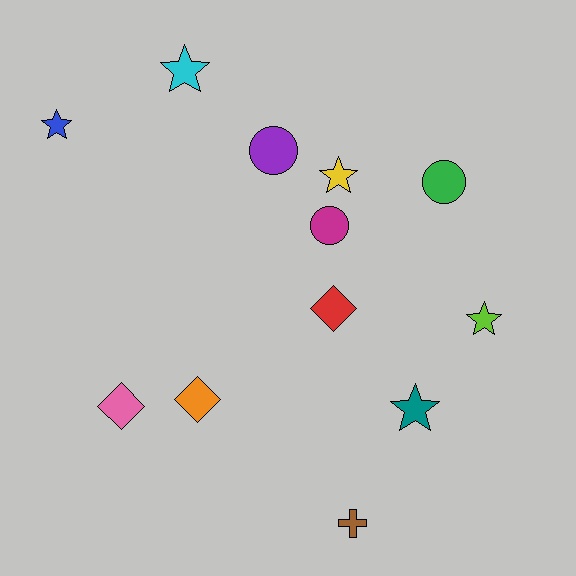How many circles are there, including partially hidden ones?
There are 3 circles.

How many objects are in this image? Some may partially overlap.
There are 12 objects.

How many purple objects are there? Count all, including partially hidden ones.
There is 1 purple object.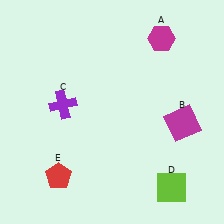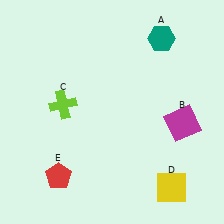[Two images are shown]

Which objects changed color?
A changed from magenta to teal. C changed from purple to lime. D changed from lime to yellow.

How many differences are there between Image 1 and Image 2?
There are 3 differences between the two images.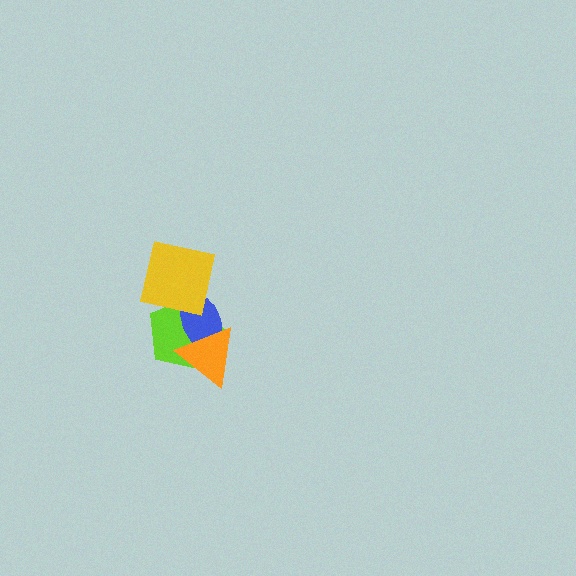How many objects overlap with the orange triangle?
2 objects overlap with the orange triangle.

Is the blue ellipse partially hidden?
Yes, it is partially covered by another shape.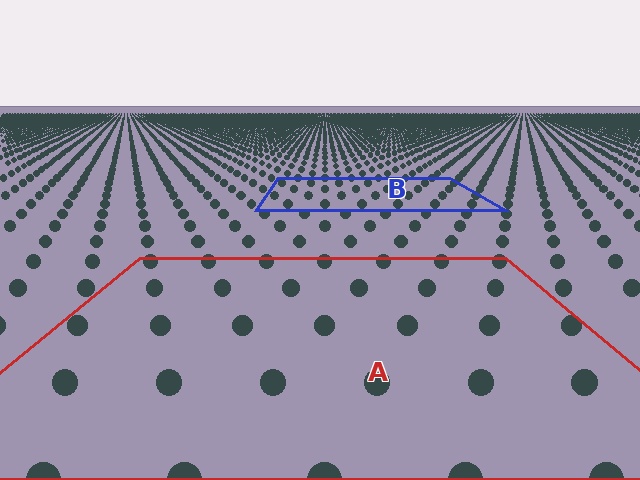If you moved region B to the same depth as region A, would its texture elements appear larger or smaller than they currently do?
They would appear larger. At a closer depth, the same texture elements are projected at a bigger on-screen size.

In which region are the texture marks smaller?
The texture marks are smaller in region B, because it is farther away.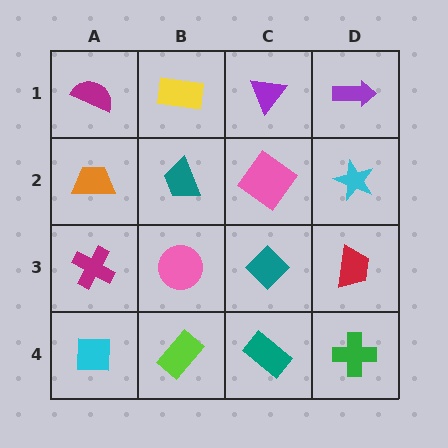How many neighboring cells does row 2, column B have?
4.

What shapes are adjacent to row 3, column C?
A pink diamond (row 2, column C), a teal rectangle (row 4, column C), a pink circle (row 3, column B), a red trapezoid (row 3, column D).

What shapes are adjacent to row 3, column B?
A teal trapezoid (row 2, column B), a lime rectangle (row 4, column B), a magenta cross (row 3, column A), a teal diamond (row 3, column C).